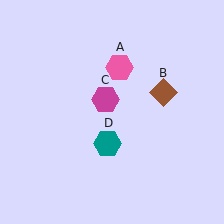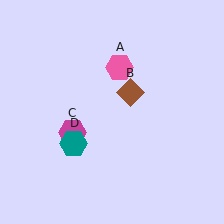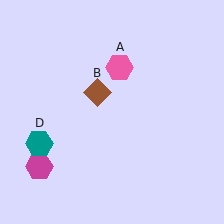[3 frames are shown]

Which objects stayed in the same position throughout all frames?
Pink hexagon (object A) remained stationary.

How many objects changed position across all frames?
3 objects changed position: brown diamond (object B), magenta hexagon (object C), teal hexagon (object D).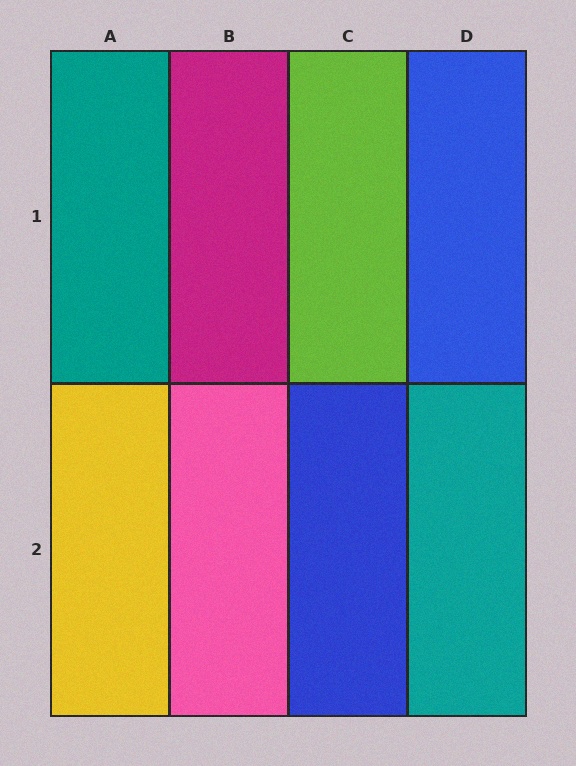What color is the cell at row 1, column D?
Blue.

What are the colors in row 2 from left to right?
Yellow, pink, blue, teal.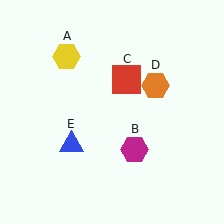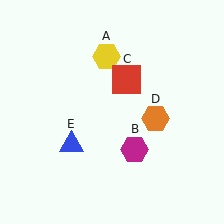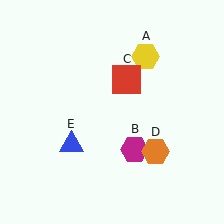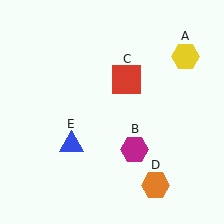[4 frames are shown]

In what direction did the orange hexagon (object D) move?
The orange hexagon (object D) moved down.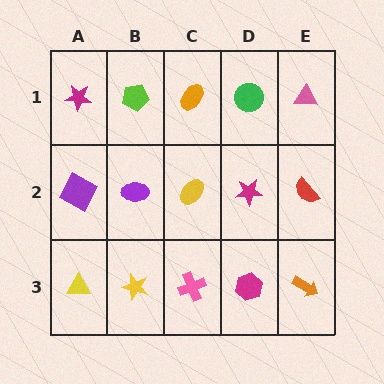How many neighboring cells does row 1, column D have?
3.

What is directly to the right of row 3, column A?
A yellow star.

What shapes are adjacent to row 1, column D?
A magenta star (row 2, column D), an orange ellipse (row 1, column C), a pink triangle (row 1, column E).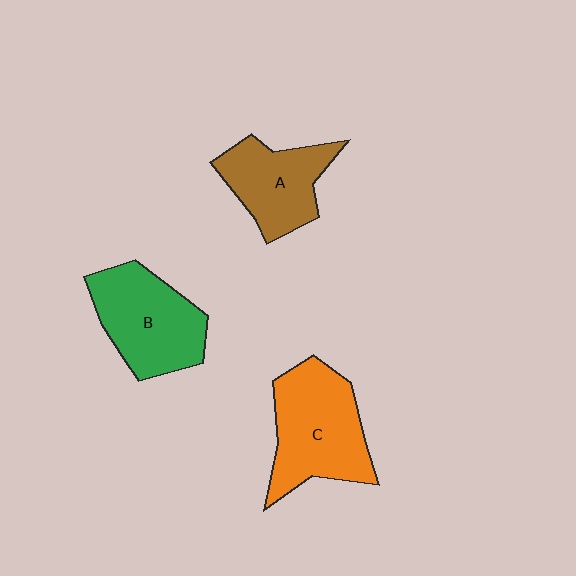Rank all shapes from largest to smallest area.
From largest to smallest: C (orange), B (green), A (brown).